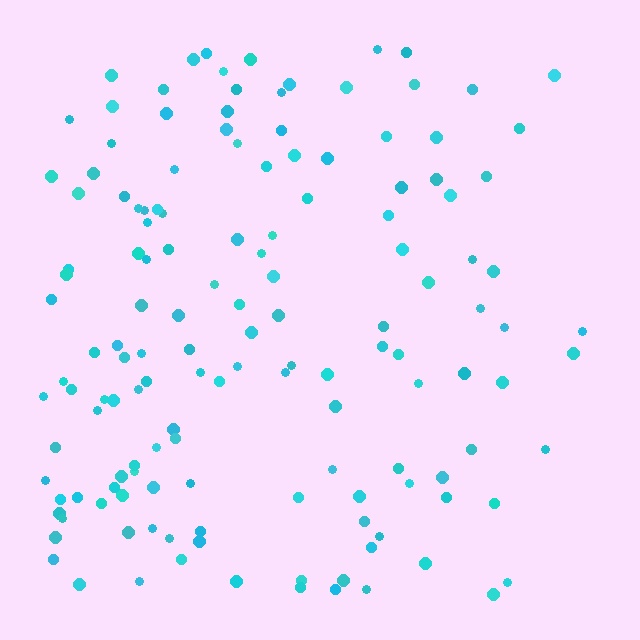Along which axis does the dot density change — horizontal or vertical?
Horizontal.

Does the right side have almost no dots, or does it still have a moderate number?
Still a moderate number, just noticeably fewer than the left.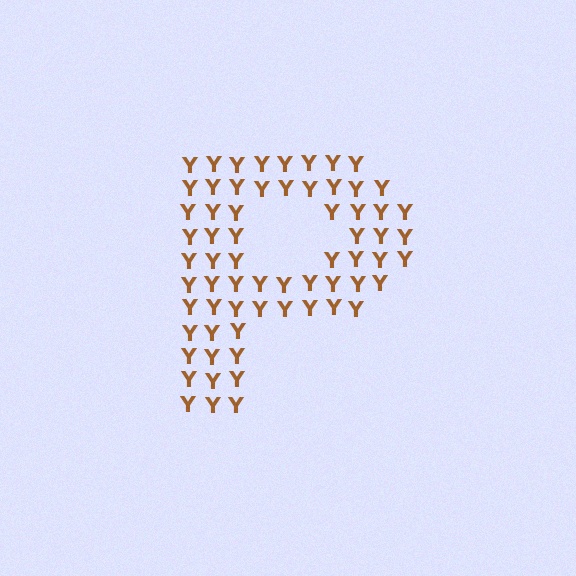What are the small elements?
The small elements are letter Y's.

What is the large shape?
The large shape is the letter P.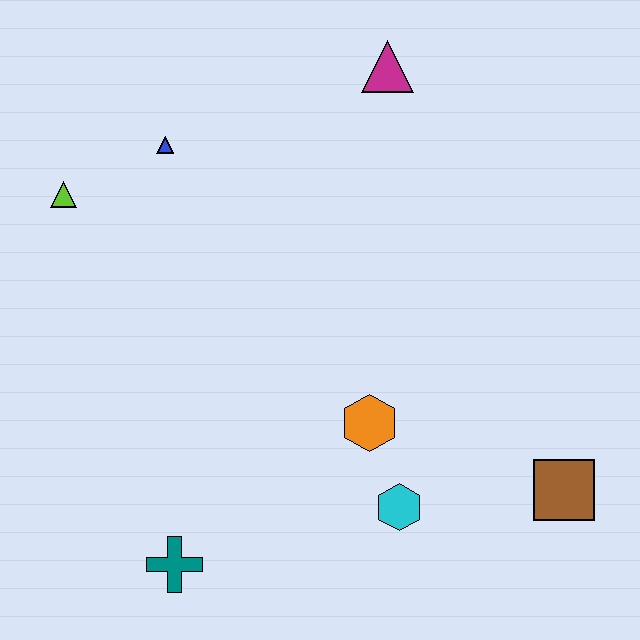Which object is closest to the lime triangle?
The blue triangle is closest to the lime triangle.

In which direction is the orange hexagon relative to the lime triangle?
The orange hexagon is to the right of the lime triangle.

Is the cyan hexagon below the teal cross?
No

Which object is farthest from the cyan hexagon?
The lime triangle is farthest from the cyan hexagon.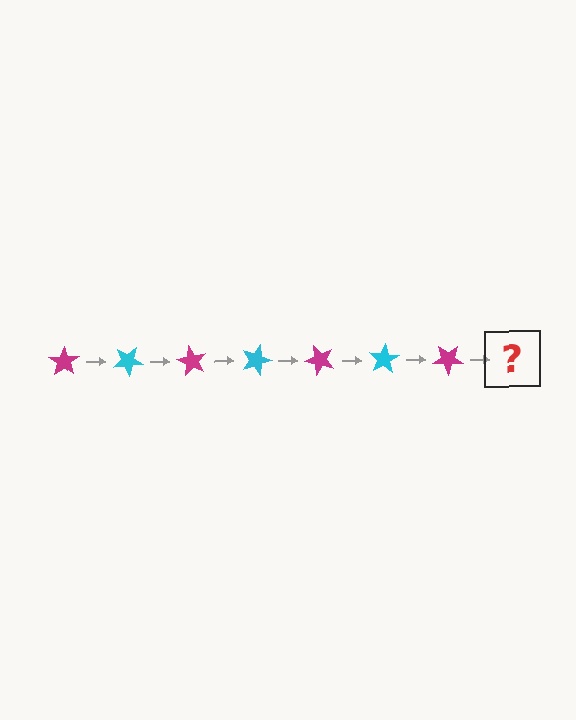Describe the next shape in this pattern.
It should be a cyan star, rotated 210 degrees from the start.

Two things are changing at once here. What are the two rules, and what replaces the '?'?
The two rules are that it rotates 30 degrees each step and the color cycles through magenta and cyan. The '?' should be a cyan star, rotated 210 degrees from the start.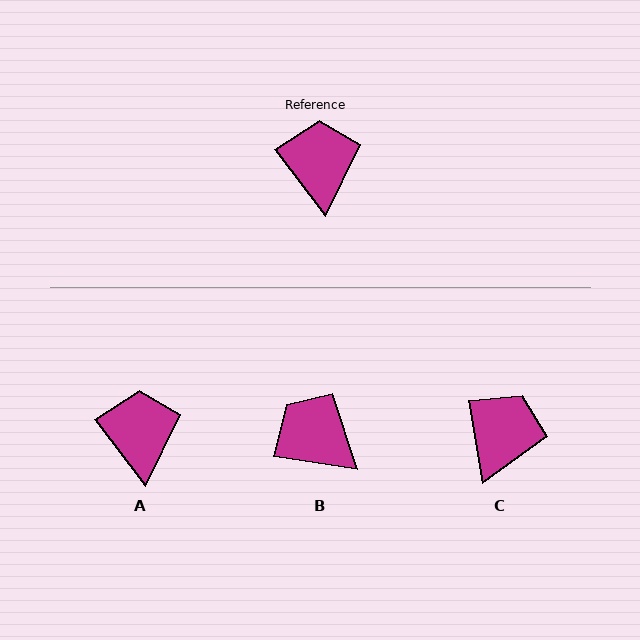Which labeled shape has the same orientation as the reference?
A.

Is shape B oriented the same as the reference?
No, it is off by about 44 degrees.